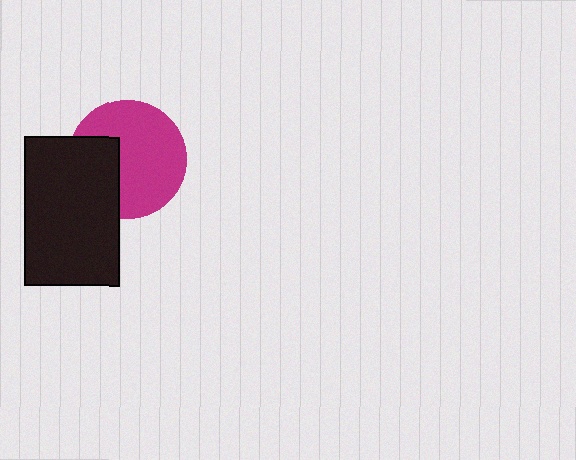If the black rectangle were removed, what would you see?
You would see the complete magenta circle.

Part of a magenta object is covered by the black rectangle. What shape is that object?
It is a circle.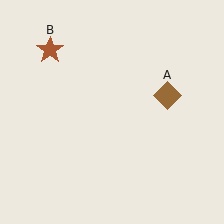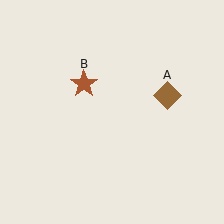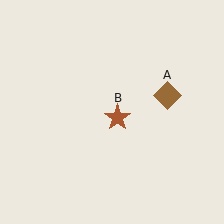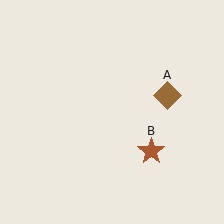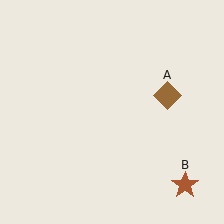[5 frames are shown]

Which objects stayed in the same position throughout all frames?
Brown diamond (object A) remained stationary.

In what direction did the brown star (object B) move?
The brown star (object B) moved down and to the right.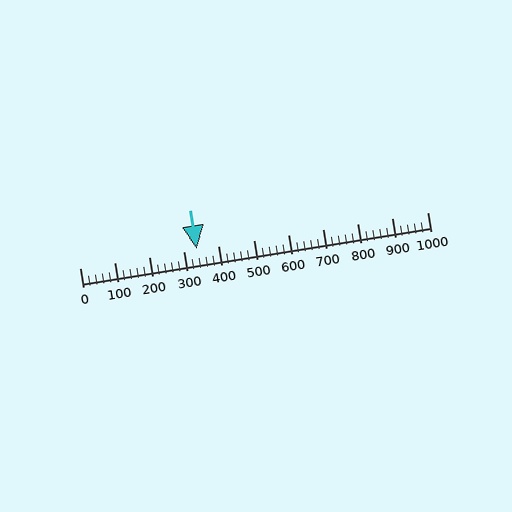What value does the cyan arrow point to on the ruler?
The cyan arrow points to approximately 337.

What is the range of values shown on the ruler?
The ruler shows values from 0 to 1000.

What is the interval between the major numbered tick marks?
The major tick marks are spaced 100 units apart.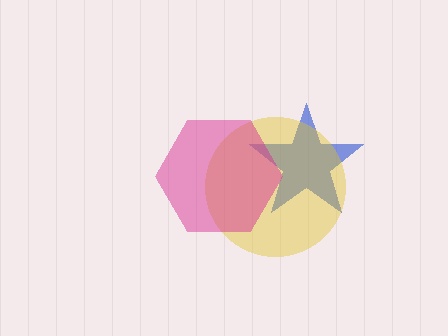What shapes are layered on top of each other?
The layered shapes are: a blue star, a yellow circle, a magenta hexagon.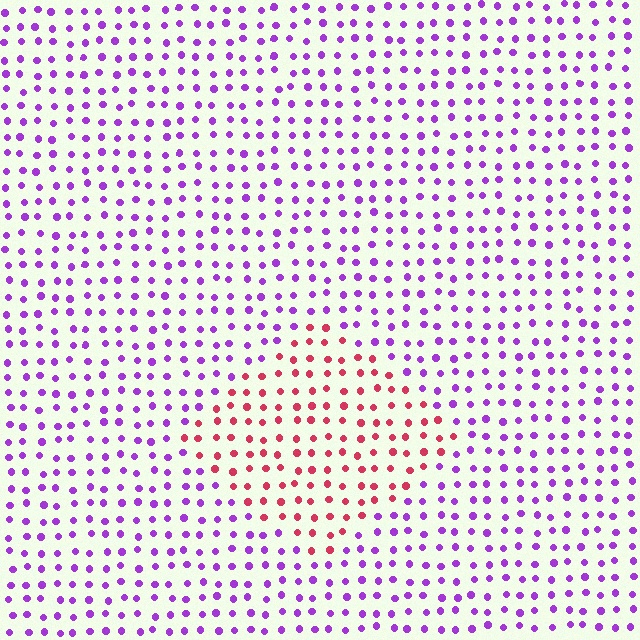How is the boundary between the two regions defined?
The boundary is defined purely by a slight shift in hue (about 64 degrees). Spacing, size, and orientation are identical on both sides.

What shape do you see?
I see a diamond.